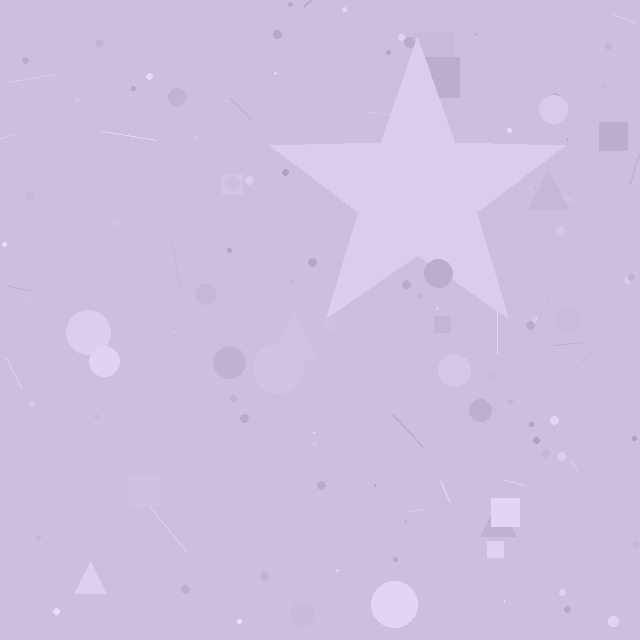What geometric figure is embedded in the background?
A star is embedded in the background.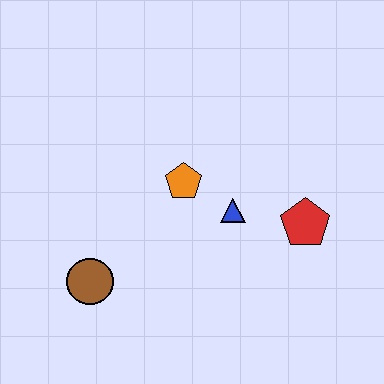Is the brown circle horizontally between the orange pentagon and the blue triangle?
No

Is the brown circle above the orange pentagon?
No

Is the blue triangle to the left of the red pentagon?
Yes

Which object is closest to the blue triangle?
The orange pentagon is closest to the blue triangle.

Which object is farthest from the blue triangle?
The brown circle is farthest from the blue triangle.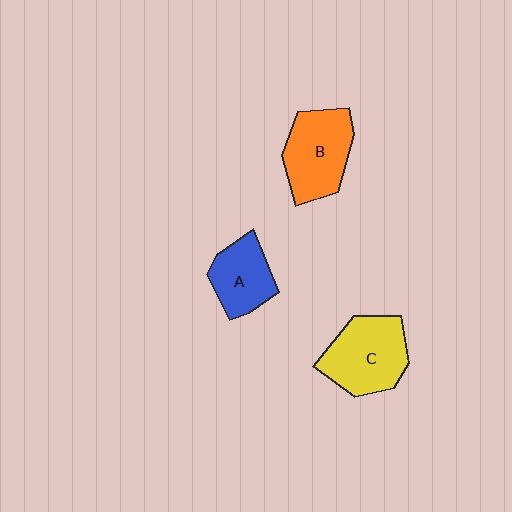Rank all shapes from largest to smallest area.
From largest to smallest: C (yellow), B (orange), A (blue).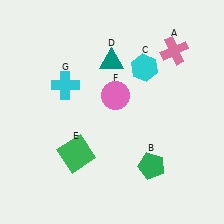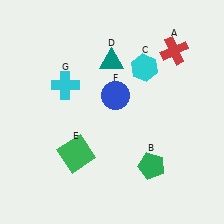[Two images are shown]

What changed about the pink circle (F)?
In Image 1, F is pink. In Image 2, it changed to blue.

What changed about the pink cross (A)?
In Image 1, A is pink. In Image 2, it changed to red.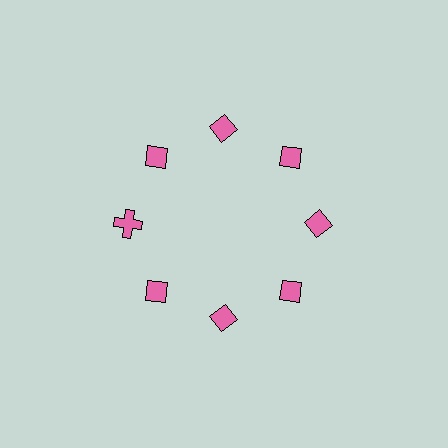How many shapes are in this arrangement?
There are 8 shapes arranged in a ring pattern.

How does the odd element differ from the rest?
It has a different shape: cross instead of diamond.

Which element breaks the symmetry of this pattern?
The pink cross at roughly the 9 o'clock position breaks the symmetry. All other shapes are pink diamonds.